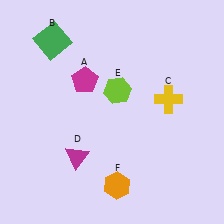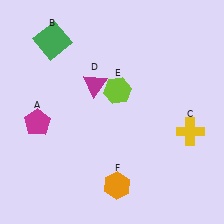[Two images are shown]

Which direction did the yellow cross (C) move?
The yellow cross (C) moved down.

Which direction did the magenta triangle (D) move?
The magenta triangle (D) moved up.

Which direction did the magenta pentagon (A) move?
The magenta pentagon (A) moved left.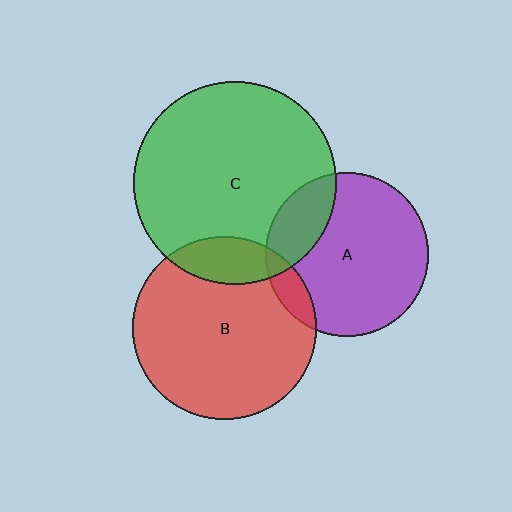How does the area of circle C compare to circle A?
Approximately 1.5 times.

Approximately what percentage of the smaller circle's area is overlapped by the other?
Approximately 15%.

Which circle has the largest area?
Circle C (green).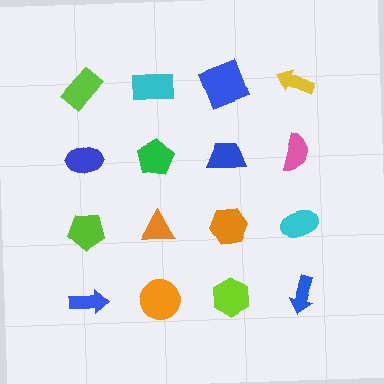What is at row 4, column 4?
A blue arrow.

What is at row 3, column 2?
An orange triangle.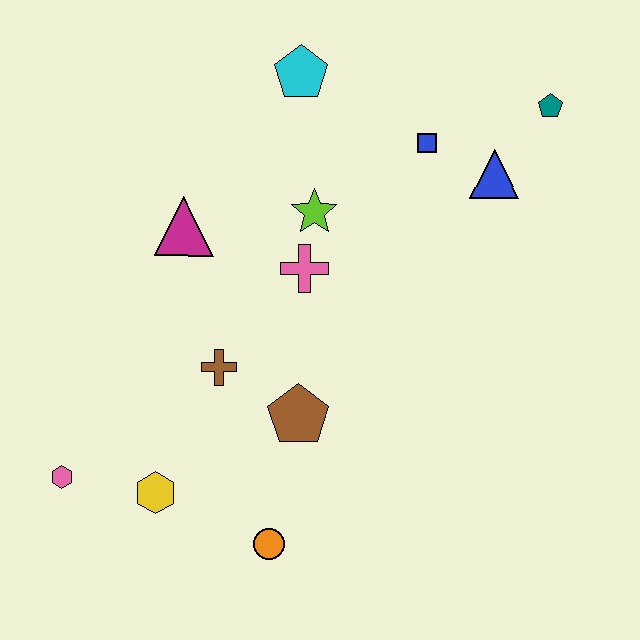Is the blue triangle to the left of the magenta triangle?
No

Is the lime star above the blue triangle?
No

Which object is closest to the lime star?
The pink cross is closest to the lime star.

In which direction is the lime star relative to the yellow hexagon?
The lime star is above the yellow hexagon.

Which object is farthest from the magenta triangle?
The teal pentagon is farthest from the magenta triangle.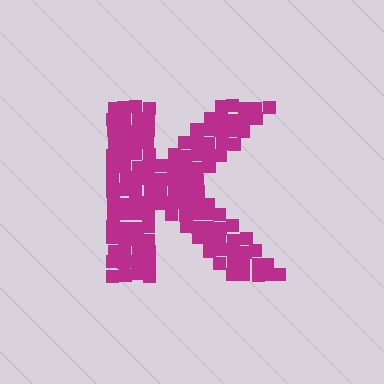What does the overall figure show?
The overall figure shows the letter K.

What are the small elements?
The small elements are squares.